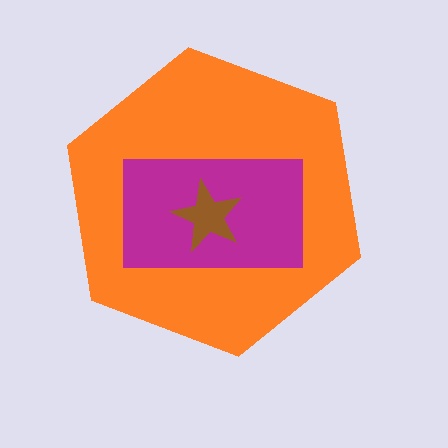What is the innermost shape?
The brown star.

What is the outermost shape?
The orange hexagon.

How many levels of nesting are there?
3.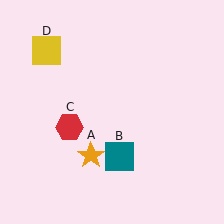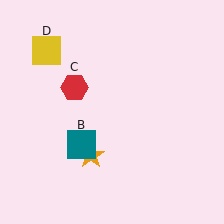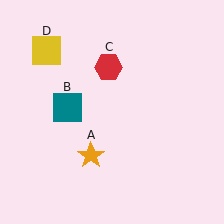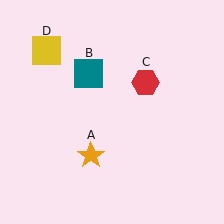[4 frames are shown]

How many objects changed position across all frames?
2 objects changed position: teal square (object B), red hexagon (object C).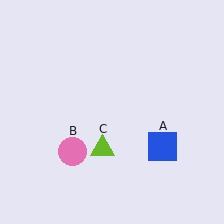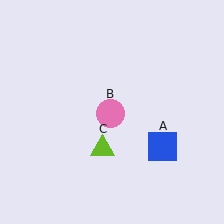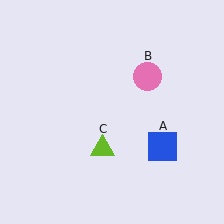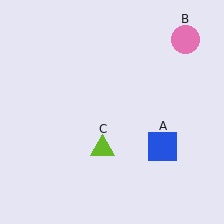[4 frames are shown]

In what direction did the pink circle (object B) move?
The pink circle (object B) moved up and to the right.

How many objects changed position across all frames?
1 object changed position: pink circle (object B).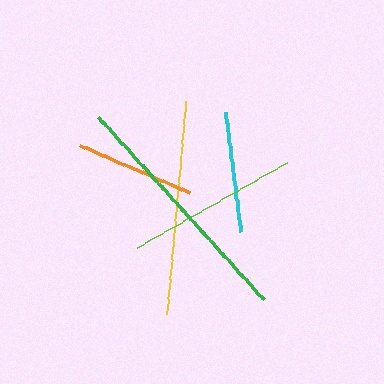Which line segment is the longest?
The green line is the longest at approximately 246 pixels.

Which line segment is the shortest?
The orange line is the shortest at approximately 119 pixels.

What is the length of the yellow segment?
The yellow segment is approximately 214 pixels long.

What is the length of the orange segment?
The orange segment is approximately 119 pixels long.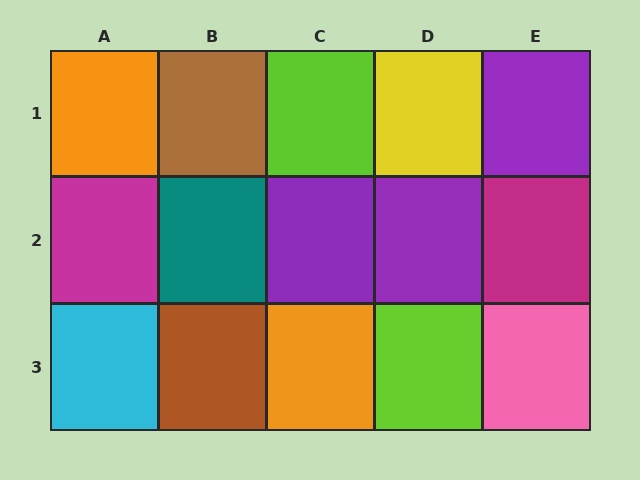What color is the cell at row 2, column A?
Magenta.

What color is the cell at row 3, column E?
Pink.